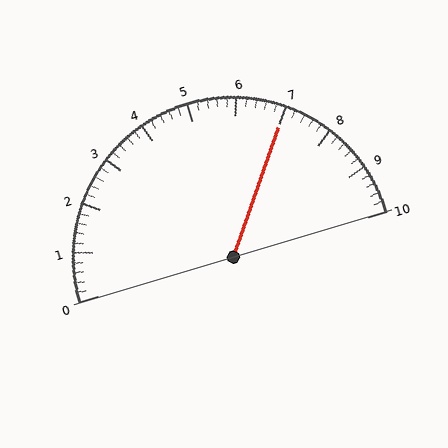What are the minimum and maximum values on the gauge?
The gauge ranges from 0 to 10.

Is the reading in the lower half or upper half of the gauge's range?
The reading is in the upper half of the range (0 to 10).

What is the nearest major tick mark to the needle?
The nearest major tick mark is 7.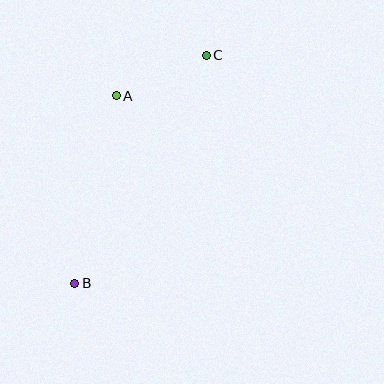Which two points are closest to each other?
Points A and C are closest to each other.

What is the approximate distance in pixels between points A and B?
The distance between A and B is approximately 192 pixels.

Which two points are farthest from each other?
Points B and C are farthest from each other.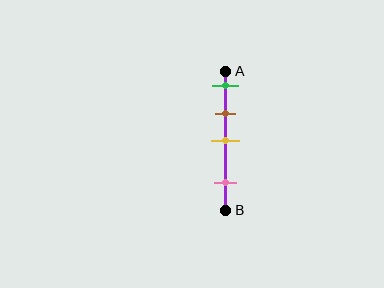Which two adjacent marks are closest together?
The green and brown marks are the closest adjacent pair.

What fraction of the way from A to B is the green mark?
The green mark is approximately 10% (0.1) of the way from A to B.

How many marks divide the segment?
There are 4 marks dividing the segment.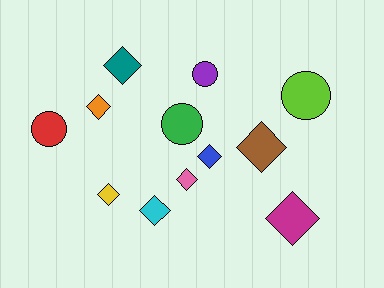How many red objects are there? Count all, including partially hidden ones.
There is 1 red object.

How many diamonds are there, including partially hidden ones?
There are 8 diamonds.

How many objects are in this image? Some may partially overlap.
There are 12 objects.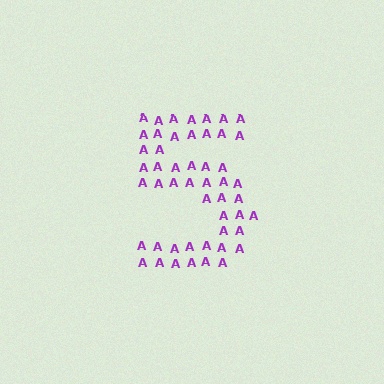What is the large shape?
The large shape is the digit 5.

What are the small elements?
The small elements are letter A's.